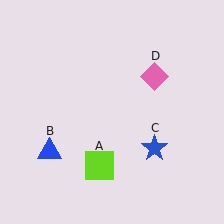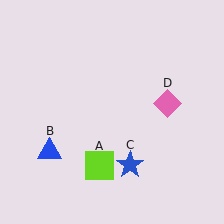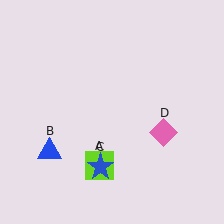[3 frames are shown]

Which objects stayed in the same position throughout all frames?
Lime square (object A) and blue triangle (object B) remained stationary.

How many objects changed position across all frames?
2 objects changed position: blue star (object C), pink diamond (object D).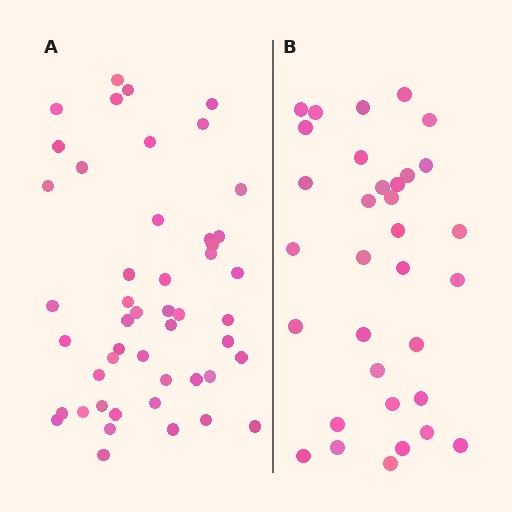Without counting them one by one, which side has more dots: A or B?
Region A (the left region) has more dots.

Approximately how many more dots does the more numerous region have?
Region A has approximately 15 more dots than region B.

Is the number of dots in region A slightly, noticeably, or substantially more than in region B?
Region A has substantially more. The ratio is roughly 1.5 to 1.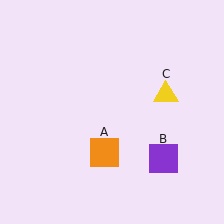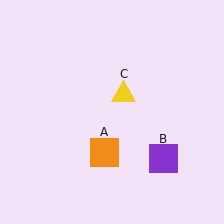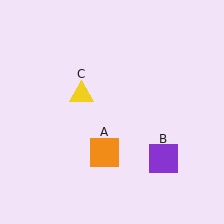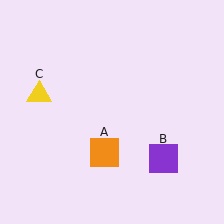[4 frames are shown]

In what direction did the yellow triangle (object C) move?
The yellow triangle (object C) moved left.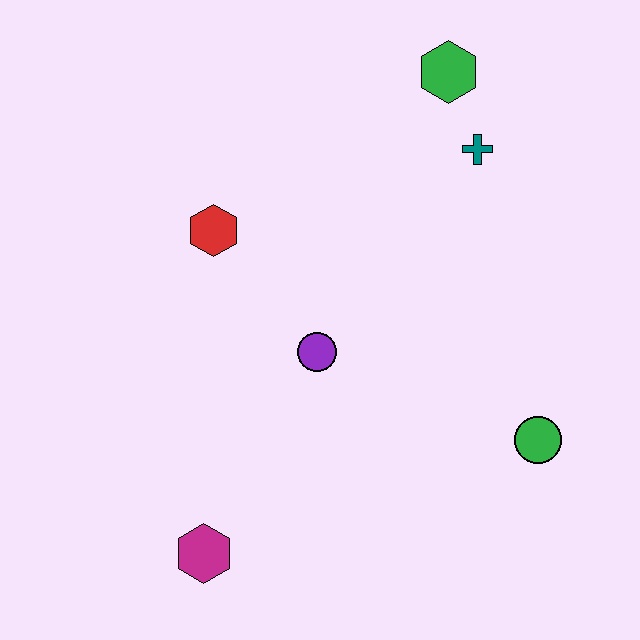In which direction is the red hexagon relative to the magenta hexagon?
The red hexagon is above the magenta hexagon.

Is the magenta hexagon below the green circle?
Yes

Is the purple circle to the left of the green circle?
Yes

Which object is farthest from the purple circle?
The green hexagon is farthest from the purple circle.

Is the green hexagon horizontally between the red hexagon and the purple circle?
No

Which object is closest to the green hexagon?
The teal cross is closest to the green hexagon.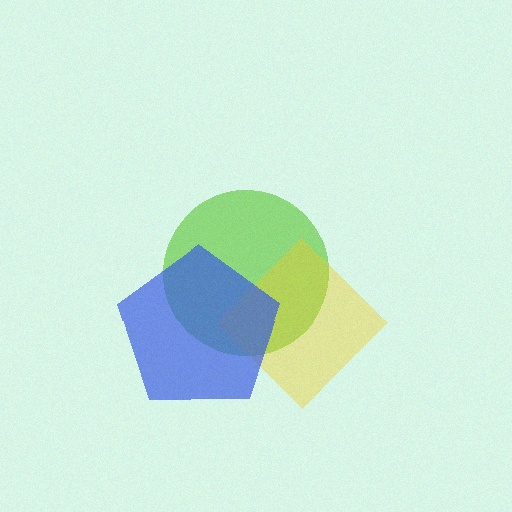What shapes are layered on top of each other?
The layered shapes are: a lime circle, a yellow diamond, a blue pentagon.